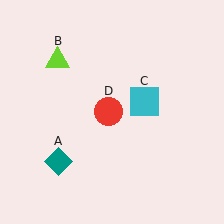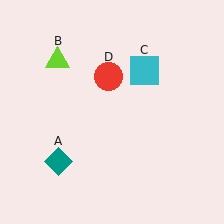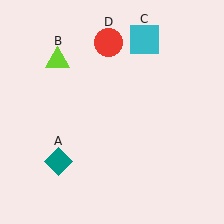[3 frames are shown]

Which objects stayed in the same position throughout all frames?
Teal diamond (object A) and lime triangle (object B) remained stationary.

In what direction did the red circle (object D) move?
The red circle (object D) moved up.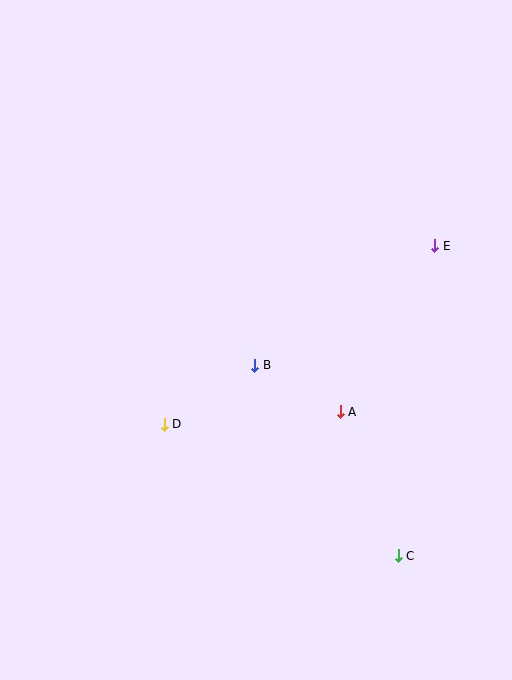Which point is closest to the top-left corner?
Point B is closest to the top-left corner.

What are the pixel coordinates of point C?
Point C is at (398, 555).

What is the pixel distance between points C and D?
The distance between C and D is 269 pixels.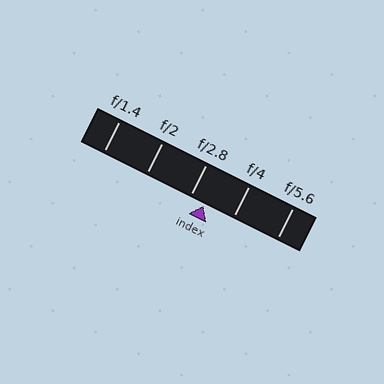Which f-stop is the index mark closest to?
The index mark is closest to f/2.8.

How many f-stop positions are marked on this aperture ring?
There are 5 f-stop positions marked.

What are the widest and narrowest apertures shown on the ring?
The widest aperture shown is f/1.4 and the narrowest is f/5.6.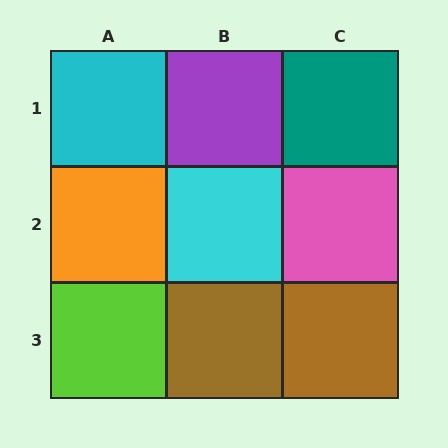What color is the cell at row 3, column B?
Brown.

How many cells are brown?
2 cells are brown.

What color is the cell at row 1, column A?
Cyan.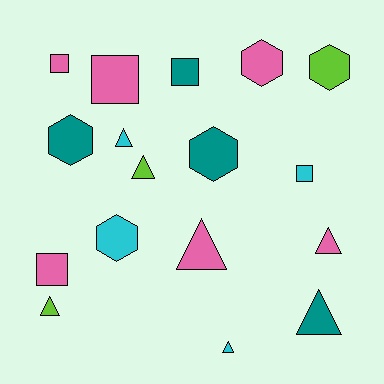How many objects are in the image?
There are 17 objects.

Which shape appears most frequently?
Triangle, with 7 objects.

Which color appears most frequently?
Pink, with 6 objects.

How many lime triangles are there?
There are 2 lime triangles.